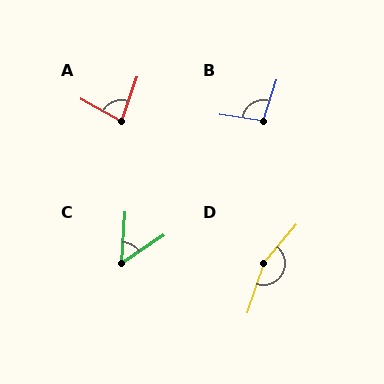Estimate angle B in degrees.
Approximately 100 degrees.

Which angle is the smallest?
C, at approximately 52 degrees.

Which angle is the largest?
D, at approximately 159 degrees.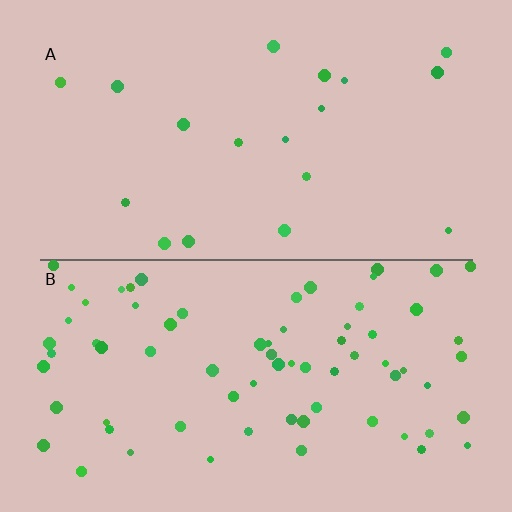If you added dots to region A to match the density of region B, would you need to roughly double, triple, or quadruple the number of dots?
Approximately quadruple.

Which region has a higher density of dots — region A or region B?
B (the bottom).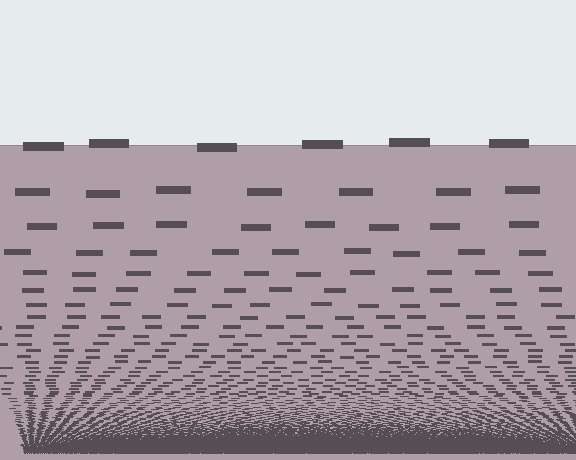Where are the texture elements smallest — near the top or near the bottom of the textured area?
Near the bottom.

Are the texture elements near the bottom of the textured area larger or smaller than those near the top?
Smaller. The gradient is inverted — elements near the bottom are smaller and denser.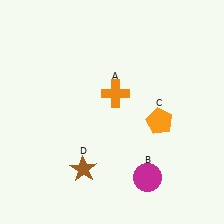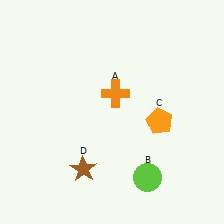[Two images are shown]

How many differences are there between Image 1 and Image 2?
There is 1 difference between the two images.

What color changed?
The circle (B) changed from magenta in Image 1 to lime in Image 2.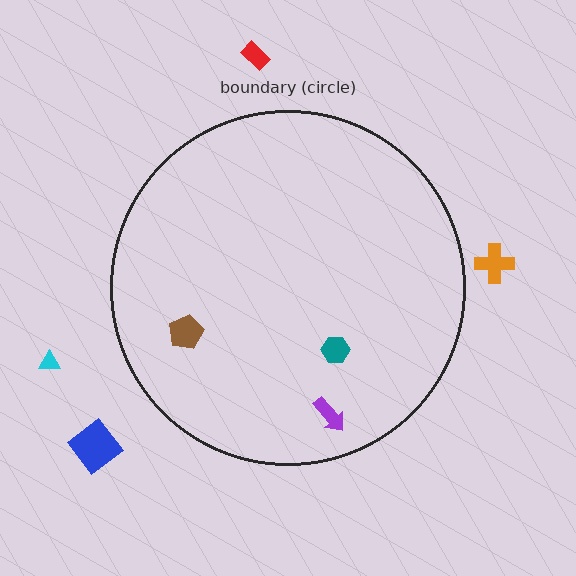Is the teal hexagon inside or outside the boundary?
Inside.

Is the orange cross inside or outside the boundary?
Outside.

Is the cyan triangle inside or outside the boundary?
Outside.